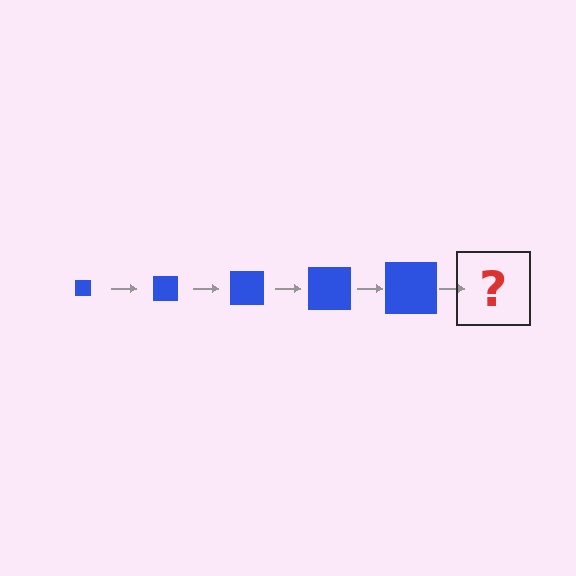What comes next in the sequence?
The next element should be a blue square, larger than the previous one.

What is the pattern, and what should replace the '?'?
The pattern is that the square gets progressively larger each step. The '?' should be a blue square, larger than the previous one.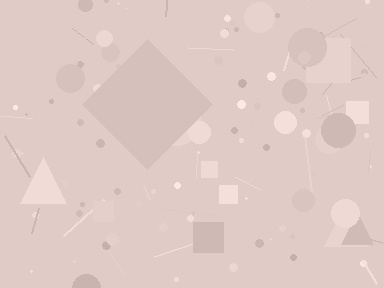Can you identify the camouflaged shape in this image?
The camouflaged shape is a diamond.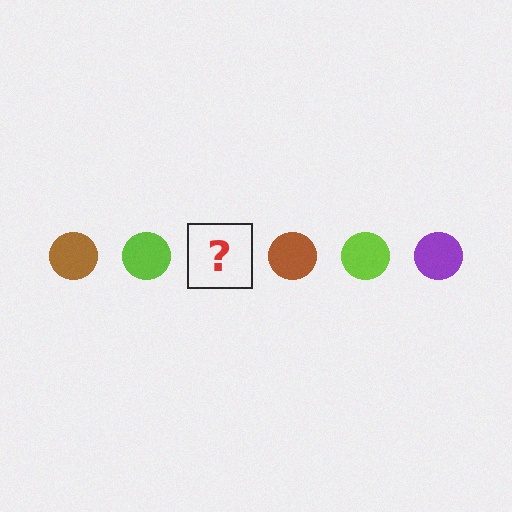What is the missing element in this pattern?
The missing element is a purple circle.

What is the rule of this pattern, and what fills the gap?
The rule is that the pattern cycles through brown, lime, purple circles. The gap should be filled with a purple circle.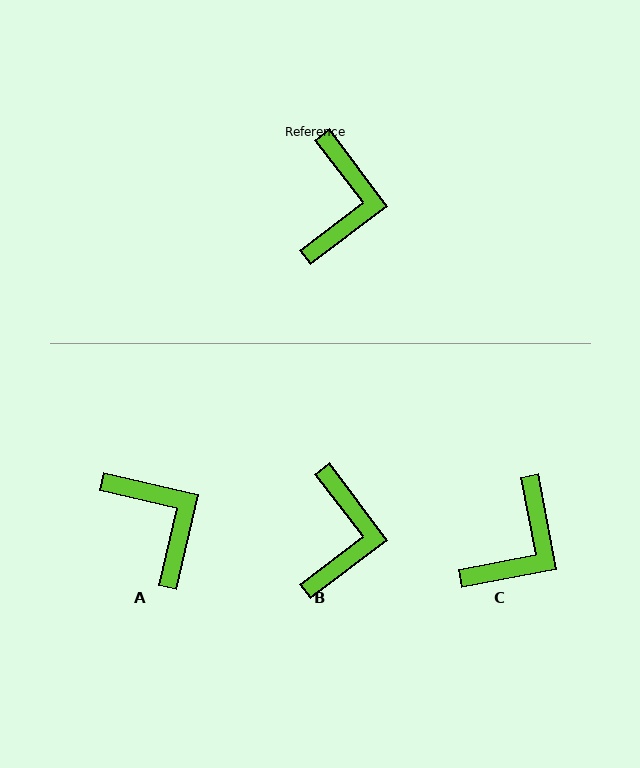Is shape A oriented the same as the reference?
No, it is off by about 40 degrees.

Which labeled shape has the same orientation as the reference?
B.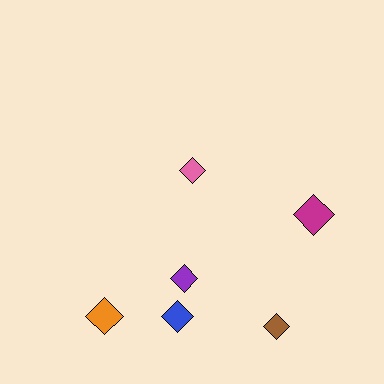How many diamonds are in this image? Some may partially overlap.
There are 6 diamonds.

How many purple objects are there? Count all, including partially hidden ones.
There is 1 purple object.